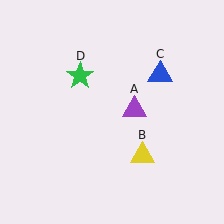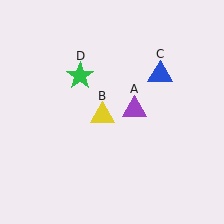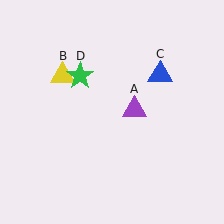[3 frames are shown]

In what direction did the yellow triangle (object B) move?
The yellow triangle (object B) moved up and to the left.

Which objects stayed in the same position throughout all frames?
Purple triangle (object A) and blue triangle (object C) and green star (object D) remained stationary.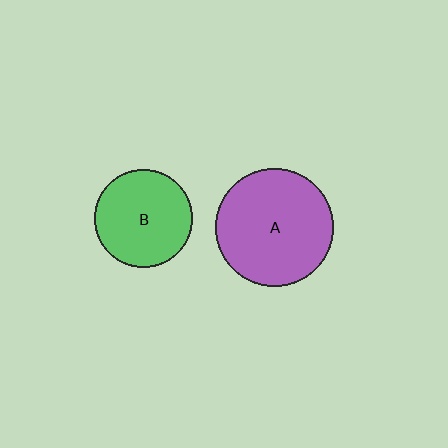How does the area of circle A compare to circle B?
Approximately 1.5 times.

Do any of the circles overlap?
No, none of the circles overlap.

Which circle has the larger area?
Circle A (purple).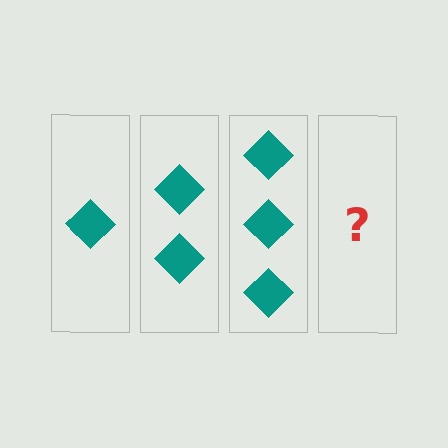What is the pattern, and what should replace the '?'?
The pattern is that each step adds one more diamond. The '?' should be 4 diamonds.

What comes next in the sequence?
The next element should be 4 diamonds.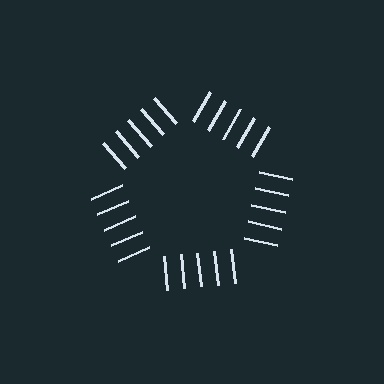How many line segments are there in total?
25 — 5 along each of the 5 edges.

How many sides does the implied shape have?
5 sides — the line-ends trace a pentagon.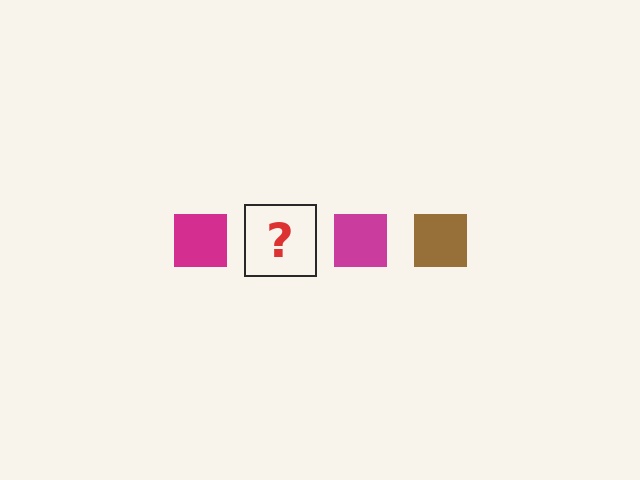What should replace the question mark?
The question mark should be replaced with a brown square.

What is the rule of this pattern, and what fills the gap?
The rule is that the pattern cycles through magenta, brown squares. The gap should be filled with a brown square.